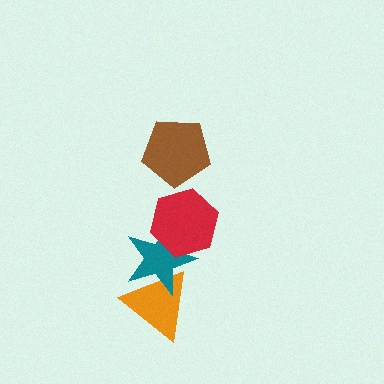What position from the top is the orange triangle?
The orange triangle is 4th from the top.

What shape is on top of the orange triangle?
The teal star is on top of the orange triangle.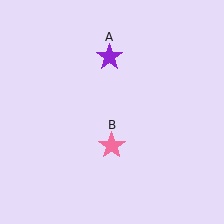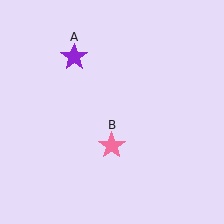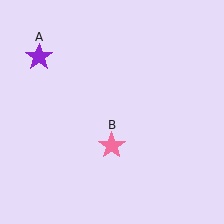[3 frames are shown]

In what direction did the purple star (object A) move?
The purple star (object A) moved left.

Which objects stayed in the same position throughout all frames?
Pink star (object B) remained stationary.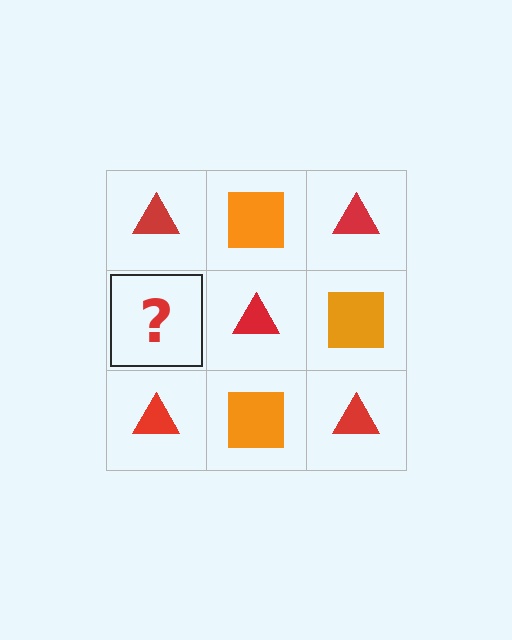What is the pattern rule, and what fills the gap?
The rule is that it alternates red triangle and orange square in a checkerboard pattern. The gap should be filled with an orange square.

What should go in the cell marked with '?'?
The missing cell should contain an orange square.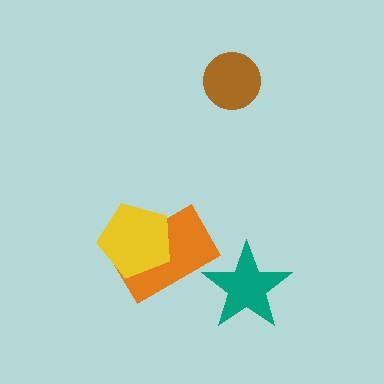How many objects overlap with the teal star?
0 objects overlap with the teal star.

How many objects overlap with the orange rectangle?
1 object overlaps with the orange rectangle.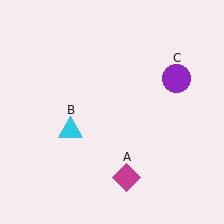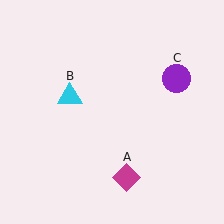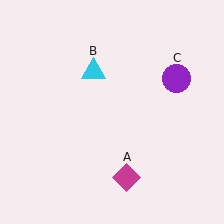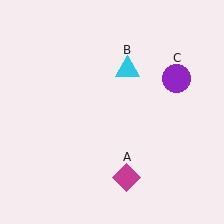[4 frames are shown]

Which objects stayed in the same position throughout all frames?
Magenta diamond (object A) and purple circle (object C) remained stationary.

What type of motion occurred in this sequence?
The cyan triangle (object B) rotated clockwise around the center of the scene.